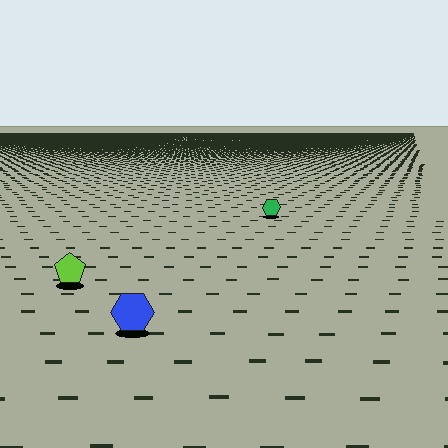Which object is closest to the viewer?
The blue hexagon is closest. The texture marks near it are larger and more spread out.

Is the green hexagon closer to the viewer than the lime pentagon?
No. The lime pentagon is closer — you can tell from the texture gradient: the ground texture is coarser near it.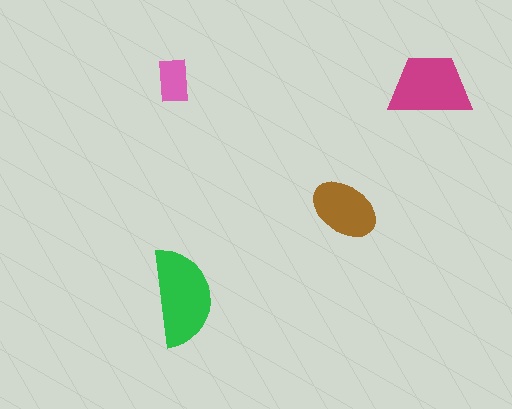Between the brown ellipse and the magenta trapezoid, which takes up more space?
The magenta trapezoid.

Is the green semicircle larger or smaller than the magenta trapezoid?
Larger.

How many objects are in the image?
There are 4 objects in the image.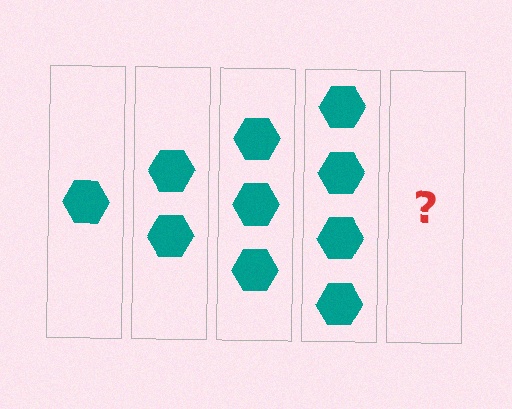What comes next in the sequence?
The next element should be 5 hexagons.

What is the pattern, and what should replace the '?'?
The pattern is that each step adds one more hexagon. The '?' should be 5 hexagons.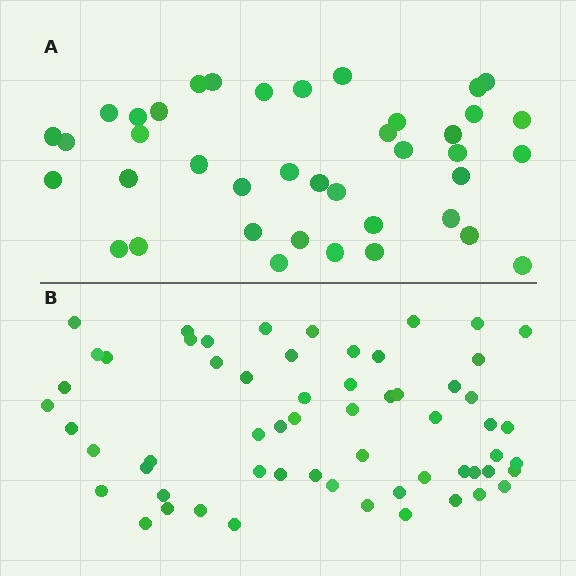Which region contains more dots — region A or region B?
Region B (the bottom region) has more dots.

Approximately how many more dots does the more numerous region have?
Region B has approximately 20 more dots than region A.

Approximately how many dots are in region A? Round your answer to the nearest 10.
About 40 dots.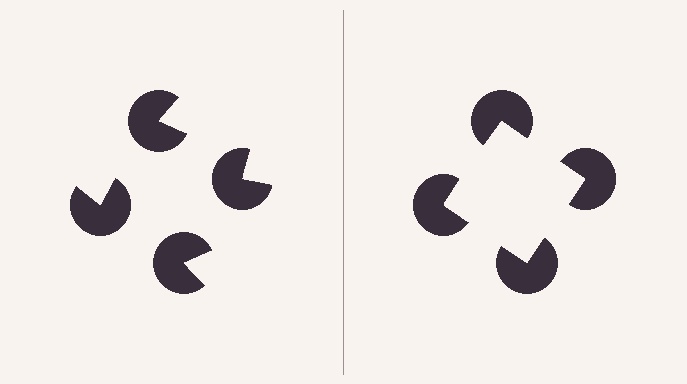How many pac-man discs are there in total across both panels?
8 — 4 on each side.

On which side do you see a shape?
An illusory square appears on the right side. On the left side the wedge cuts are rotated, so no coherent shape forms.